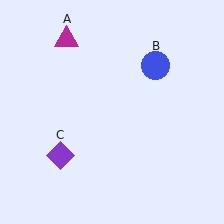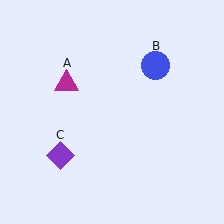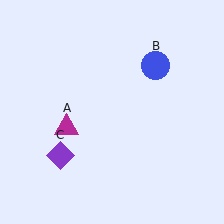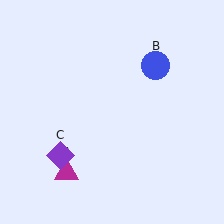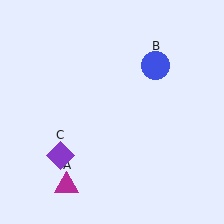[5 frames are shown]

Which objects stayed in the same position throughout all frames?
Blue circle (object B) and purple diamond (object C) remained stationary.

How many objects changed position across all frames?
1 object changed position: magenta triangle (object A).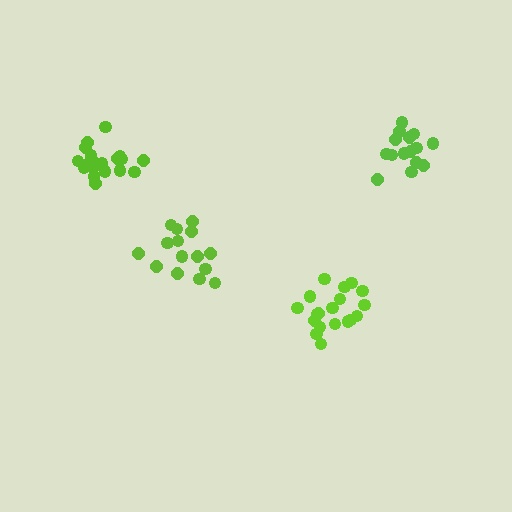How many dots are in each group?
Group 1: 15 dots, Group 2: 19 dots, Group 3: 15 dots, Group 4: 19 dots (68 total).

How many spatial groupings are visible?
There are 4 spatial groupings.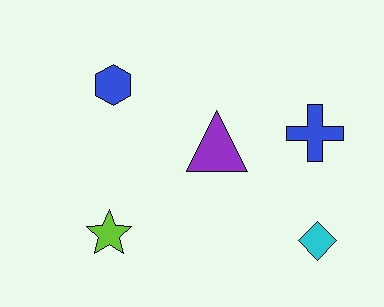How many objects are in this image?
There are 5 objects.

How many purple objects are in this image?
There is 1 purple object.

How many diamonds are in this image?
There is 1 diamond.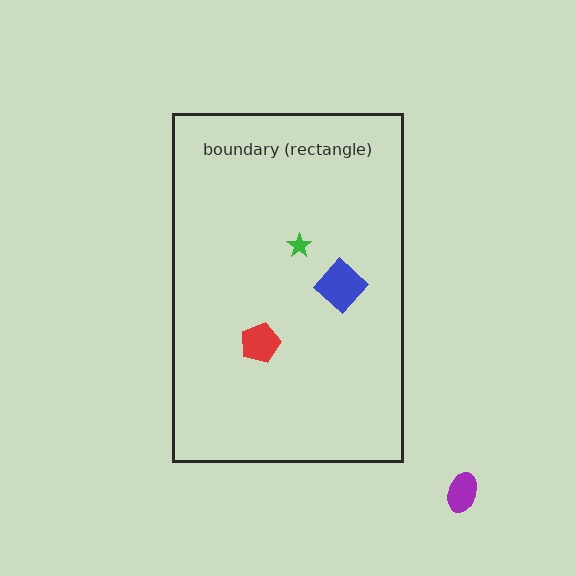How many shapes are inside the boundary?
3 inside, 1 outside.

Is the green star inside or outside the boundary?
Inside.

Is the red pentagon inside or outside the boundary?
Inside.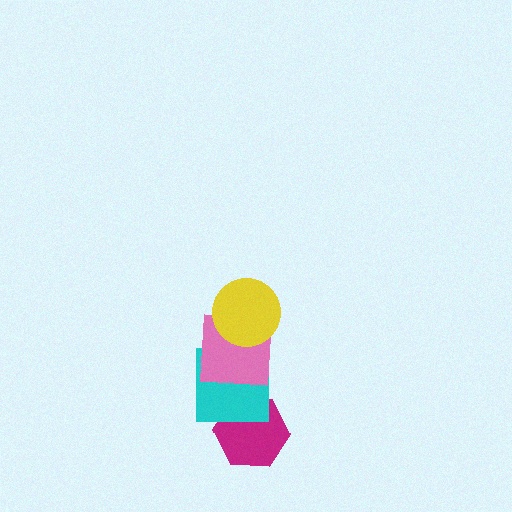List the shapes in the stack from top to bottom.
From top to bottom: the yellow circle, the pink square, the cyan square, the magenta hexagon.